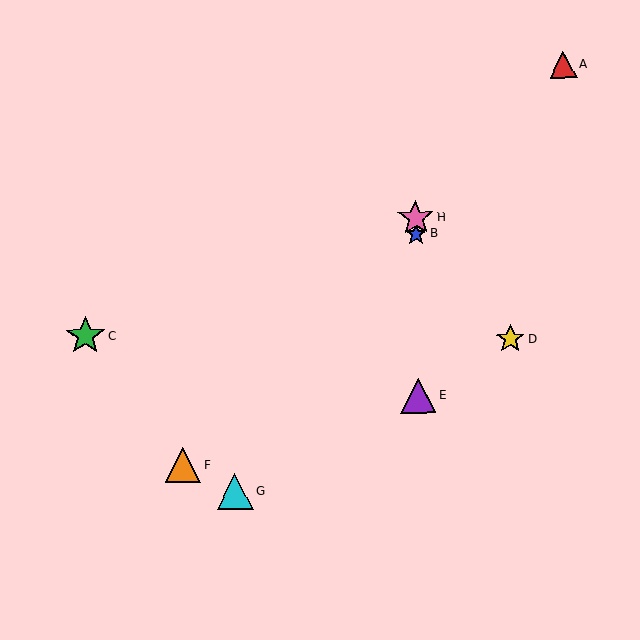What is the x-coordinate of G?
Object G is at x≈235.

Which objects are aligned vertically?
Objects B, E, H are aligned vertically.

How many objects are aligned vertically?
3 objects (B, E, H) are aligned vertically.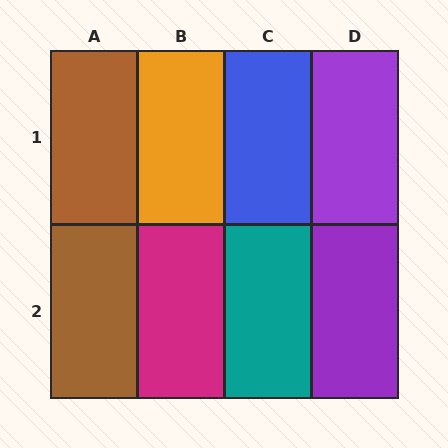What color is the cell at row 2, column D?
Purple.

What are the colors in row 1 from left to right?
Brown, orange, blue, purple.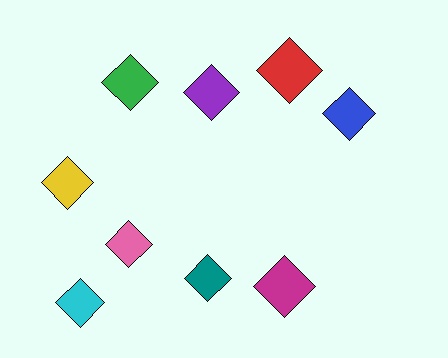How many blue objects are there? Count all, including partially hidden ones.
There is 1 blue object.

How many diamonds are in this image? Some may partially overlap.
There are 9 diamonds.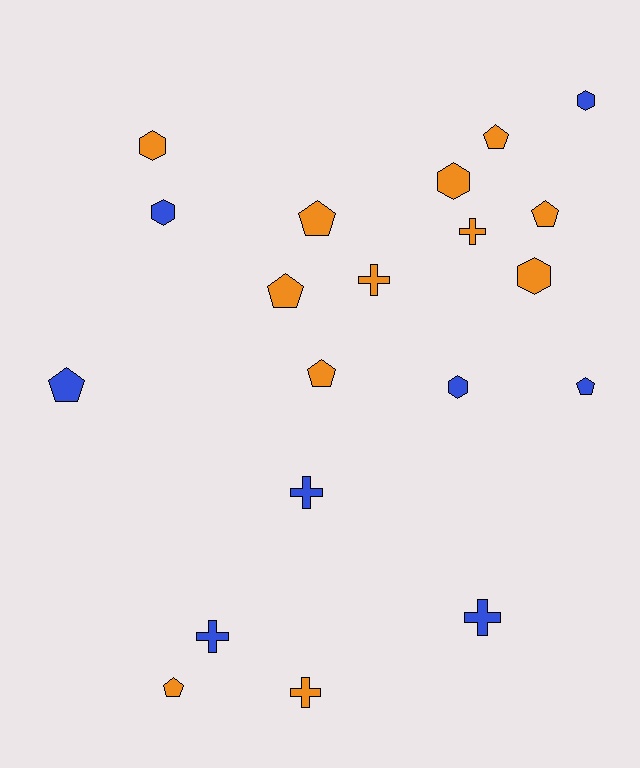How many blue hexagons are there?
There are 3 blue hexagons.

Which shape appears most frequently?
Pentagon, with 8 objects.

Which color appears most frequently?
Orange, with 12 objects.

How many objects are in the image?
There are 20 objects.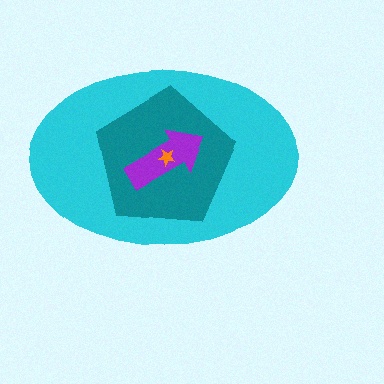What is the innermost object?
The orange star.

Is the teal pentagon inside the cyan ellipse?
Yes.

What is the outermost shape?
The cyan ellipse.